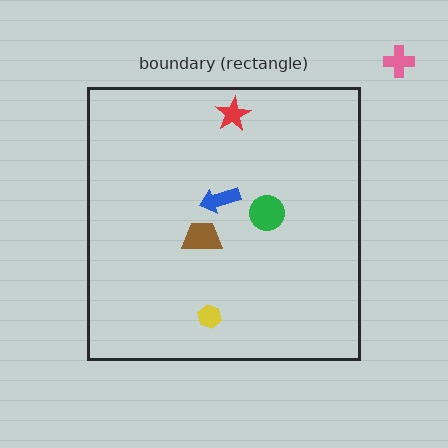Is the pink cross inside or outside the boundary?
Outside.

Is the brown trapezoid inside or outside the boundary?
Inside.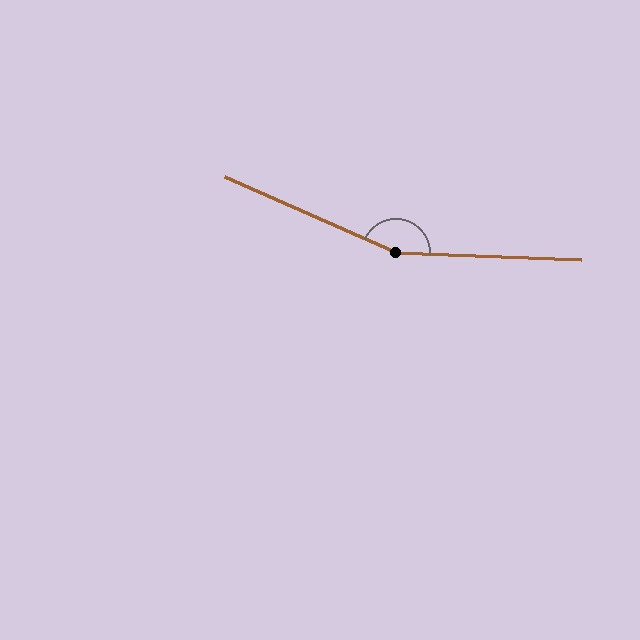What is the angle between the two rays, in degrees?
Approximately 158 degrees.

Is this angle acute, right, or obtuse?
It is obtuse.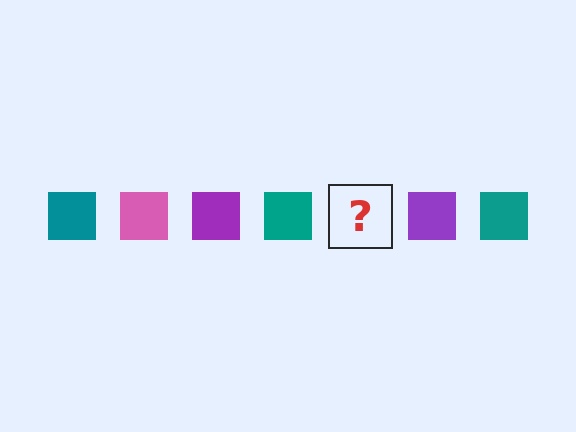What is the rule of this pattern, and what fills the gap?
The rule is that the pattern cycles through teal, pink, purple squares. The gap should be filled with a pink square.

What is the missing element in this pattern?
The missing element is a pink square.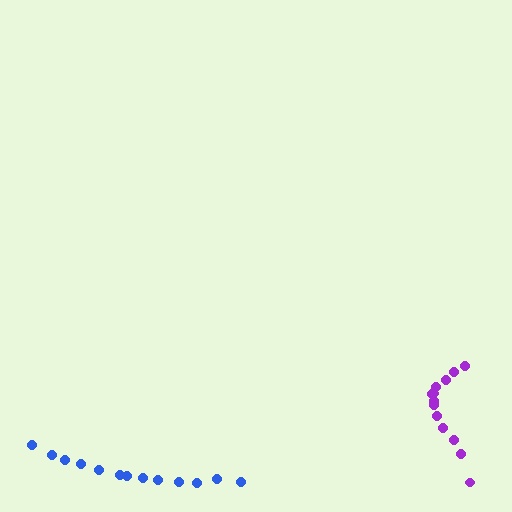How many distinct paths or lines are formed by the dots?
There are 2 distinct paths.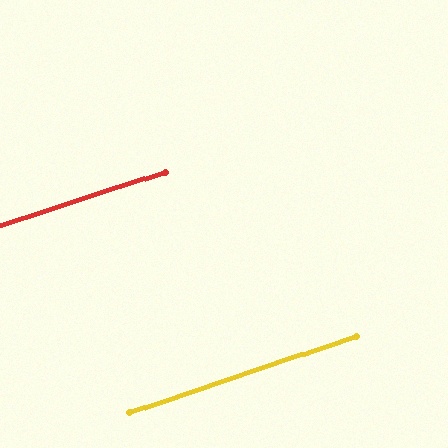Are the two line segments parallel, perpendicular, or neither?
Parallel — their directions differ by only 0.9°.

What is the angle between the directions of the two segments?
Approximately 1 degree.